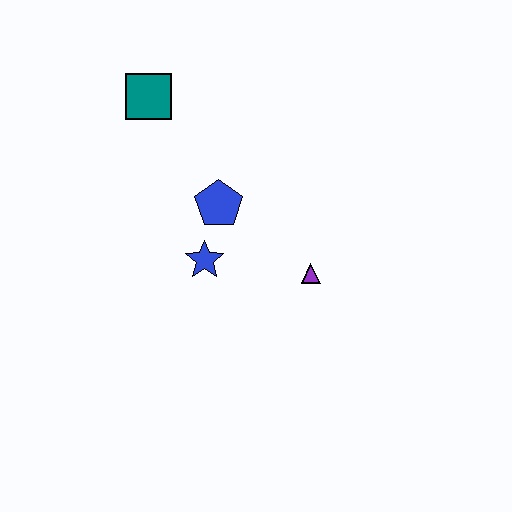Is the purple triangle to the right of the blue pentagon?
Yes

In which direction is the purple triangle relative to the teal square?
The purple triangle is below the teal square.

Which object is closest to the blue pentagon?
The blue star is closest to the blue pentagon.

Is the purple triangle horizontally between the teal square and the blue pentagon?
No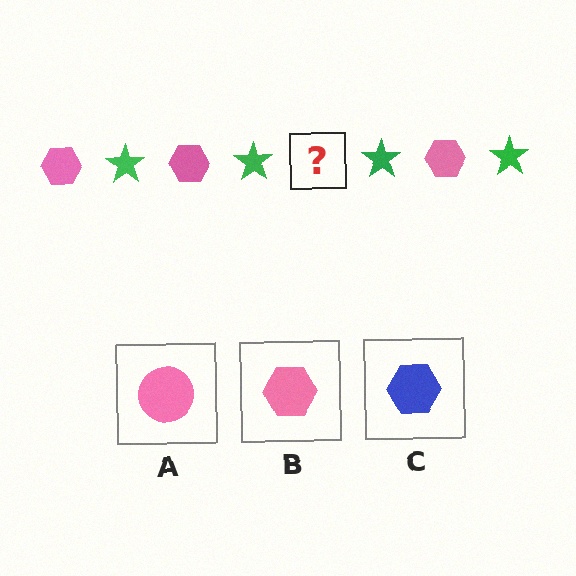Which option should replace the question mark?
Option B.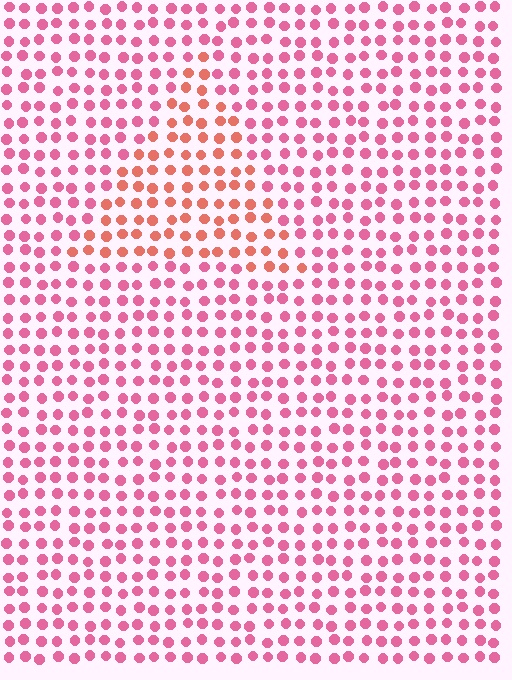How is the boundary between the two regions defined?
The boundary is defined purely by a slight shift in hue (about 32 degrees). Spacing, size, and orientation are identical on both sides.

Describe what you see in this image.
The image is filled with small pink elements in a uniform arrangement. A triangle-shaped region is visible where the elements are tinted to a slightly different hue, forming a subtle color boundary.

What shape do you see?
I see a triangle.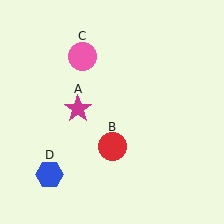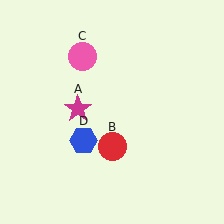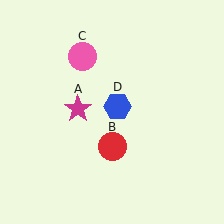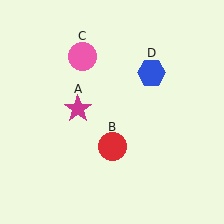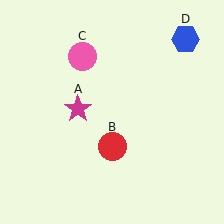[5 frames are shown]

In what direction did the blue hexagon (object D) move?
The blue hexagon (object D) moved up and to the right.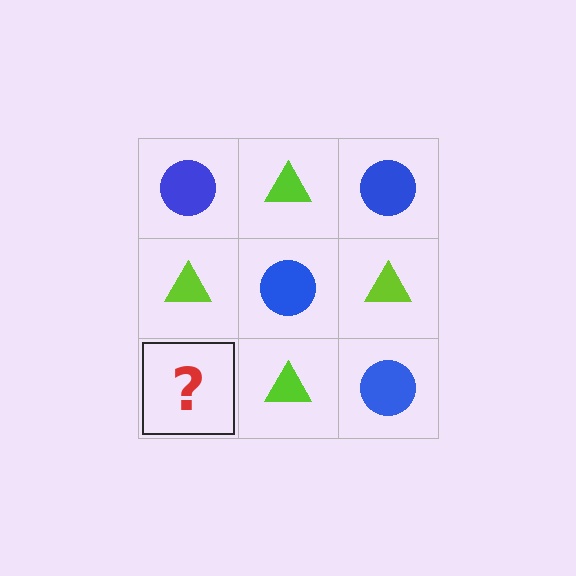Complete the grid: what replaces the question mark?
The question mark should be replaced with a blue circle.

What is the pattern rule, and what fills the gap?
The rule is that it alternates blue circle and lime triangle in a checkerboard pattern. The gap should be filled with a blue circle.